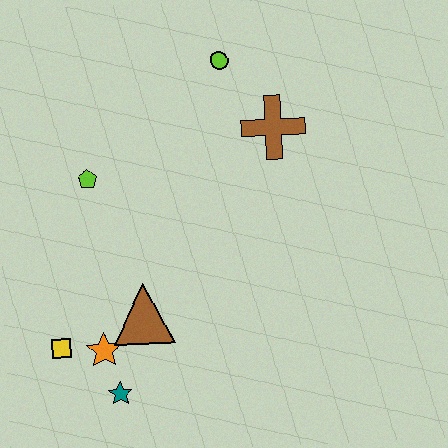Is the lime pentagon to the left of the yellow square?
No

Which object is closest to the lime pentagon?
The brown triangle is closest to the lime pentagon.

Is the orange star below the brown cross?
Yes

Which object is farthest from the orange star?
The lime circle is farthest from the orange star.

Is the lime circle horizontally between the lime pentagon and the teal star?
No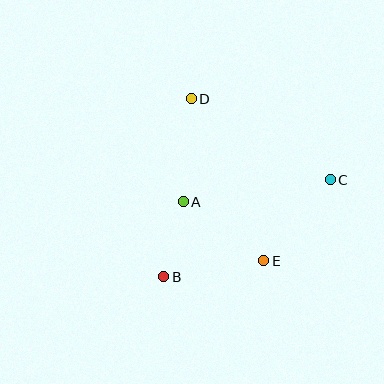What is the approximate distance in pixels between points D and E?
The distance between D and E is approximately 178 pixels.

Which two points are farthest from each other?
Points B and C are farthest from each other.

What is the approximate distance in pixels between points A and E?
The distance between A and E is approximately 100 pixels.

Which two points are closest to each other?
Points A and B are closest to each other.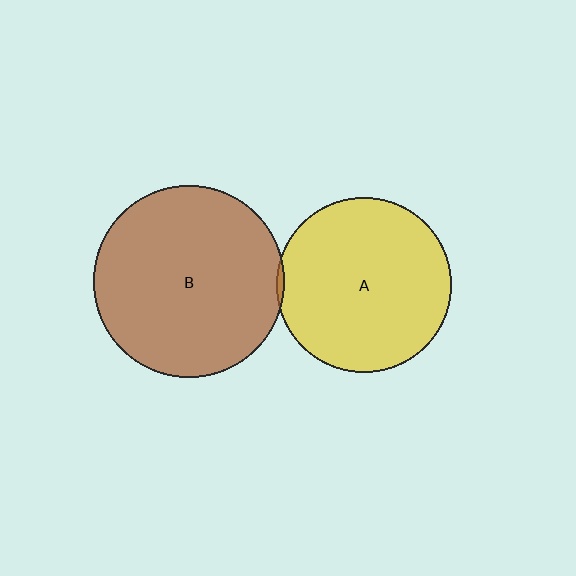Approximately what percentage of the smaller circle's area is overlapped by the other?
Approximately 5%.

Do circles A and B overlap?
Yes.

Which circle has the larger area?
Circle B (brown).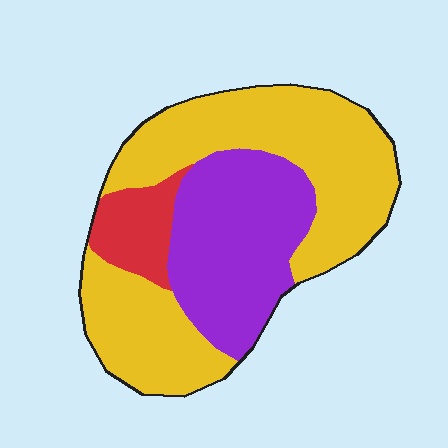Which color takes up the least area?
Red, at roughly 10%.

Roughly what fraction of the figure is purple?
Purple takes up about one third (1/3) of the figure.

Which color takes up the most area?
Yellow, at roughly 55%.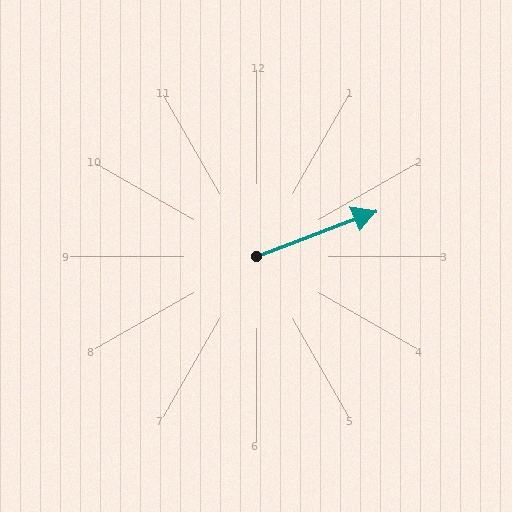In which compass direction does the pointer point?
East.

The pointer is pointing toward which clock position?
Roughly 2 o'clock.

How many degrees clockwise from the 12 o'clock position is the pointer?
Approximately 69 degrees.